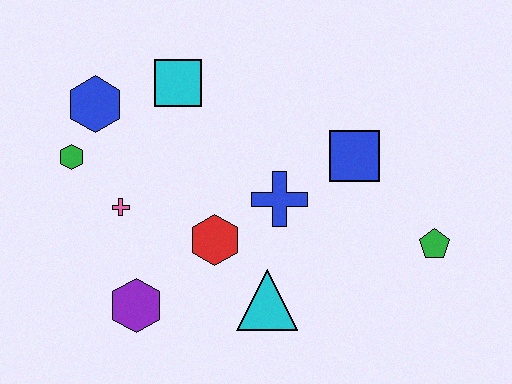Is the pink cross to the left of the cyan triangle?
Yes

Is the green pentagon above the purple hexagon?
Yes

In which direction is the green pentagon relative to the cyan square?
The green pentagon is to the right of the cyan square.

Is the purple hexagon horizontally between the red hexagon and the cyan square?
No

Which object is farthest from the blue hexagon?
The green pentagon is farthest from the blue hexagon.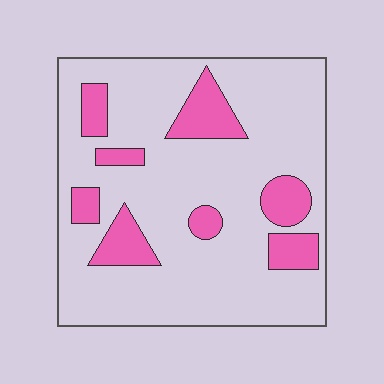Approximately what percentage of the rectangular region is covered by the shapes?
Approximately 20%.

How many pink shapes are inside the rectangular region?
8.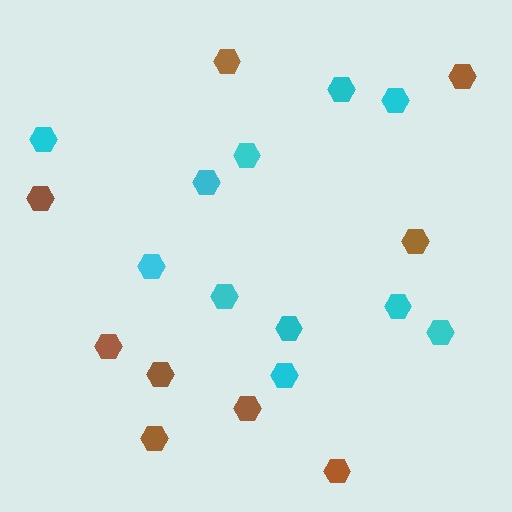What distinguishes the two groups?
There are 2 groups: one group of cyan hexagons (11) and one group of brown hexagons (9).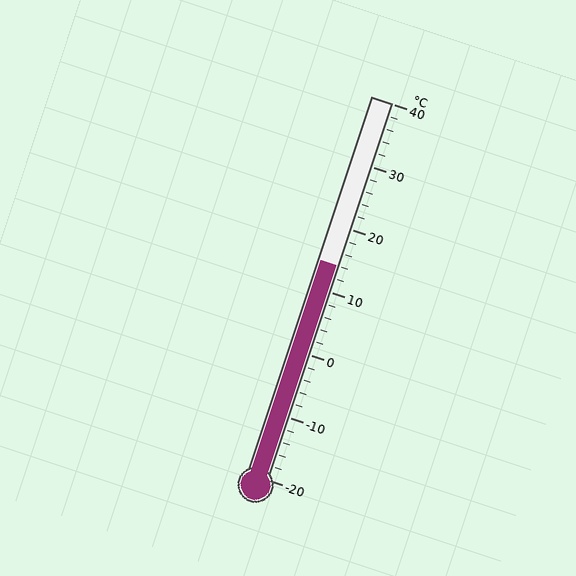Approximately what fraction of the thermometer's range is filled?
The thermometer is filled to approximately 55% of its range.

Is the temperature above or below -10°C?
The temperature is above -10°C.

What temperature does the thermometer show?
The thermometer shows approximately 14°C.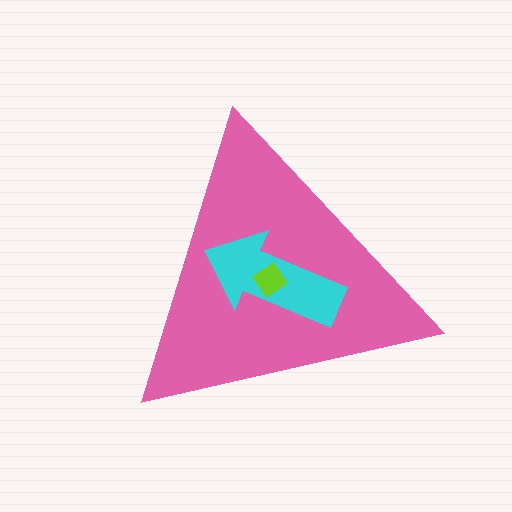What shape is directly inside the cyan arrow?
The lime diamond.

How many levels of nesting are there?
3.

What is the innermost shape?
The lime diamond.